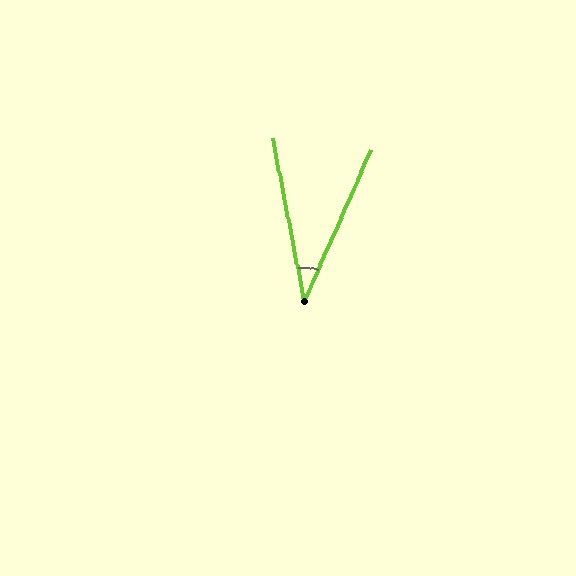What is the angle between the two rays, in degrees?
Approximately 35 degrees.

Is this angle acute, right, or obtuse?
It is acute.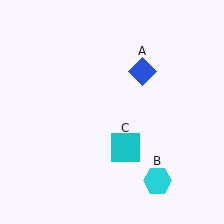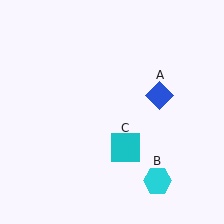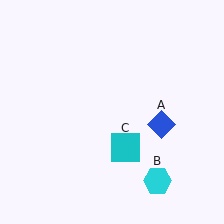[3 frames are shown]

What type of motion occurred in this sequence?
The blue diamond (object A) rotated clockwise around the center of the scene.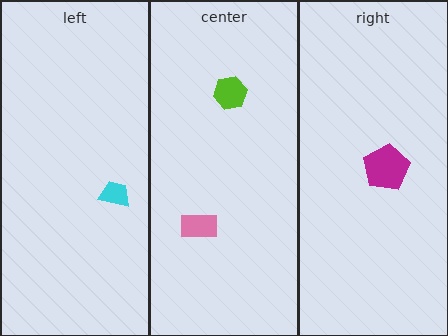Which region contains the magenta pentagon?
The right region.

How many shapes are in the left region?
1.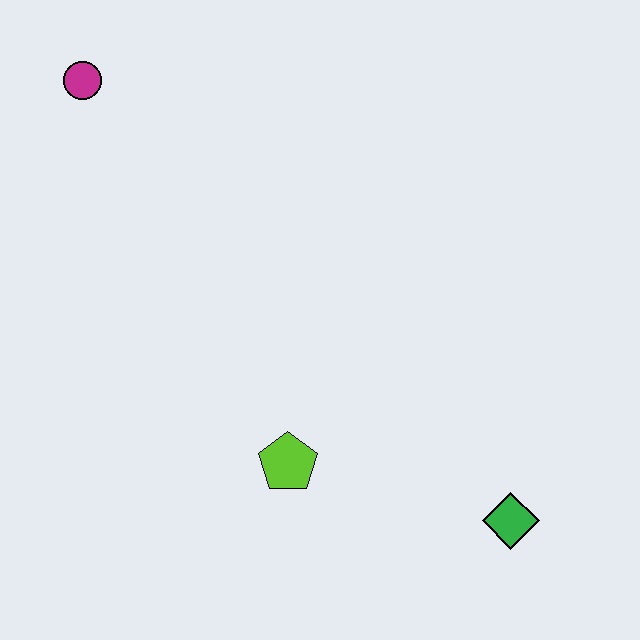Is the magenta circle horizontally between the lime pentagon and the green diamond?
No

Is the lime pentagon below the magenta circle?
Yes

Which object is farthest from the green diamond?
The magenta circle is farthest from the green diamond.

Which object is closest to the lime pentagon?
The green diamond is closest to the lime pentagon.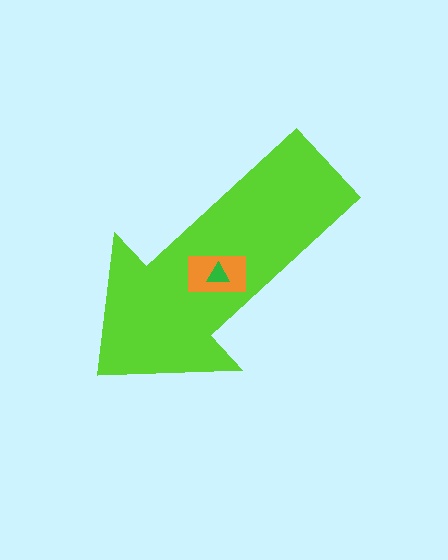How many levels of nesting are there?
3.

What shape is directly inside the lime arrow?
The orange rectangle.